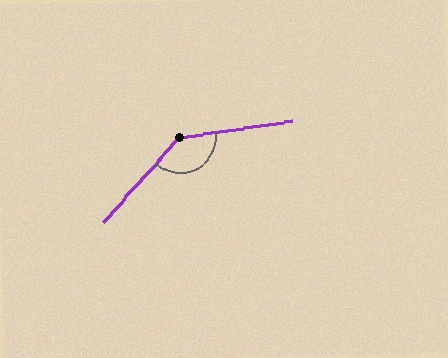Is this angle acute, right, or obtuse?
It is obtuse.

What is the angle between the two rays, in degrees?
Approximately 140 degrees.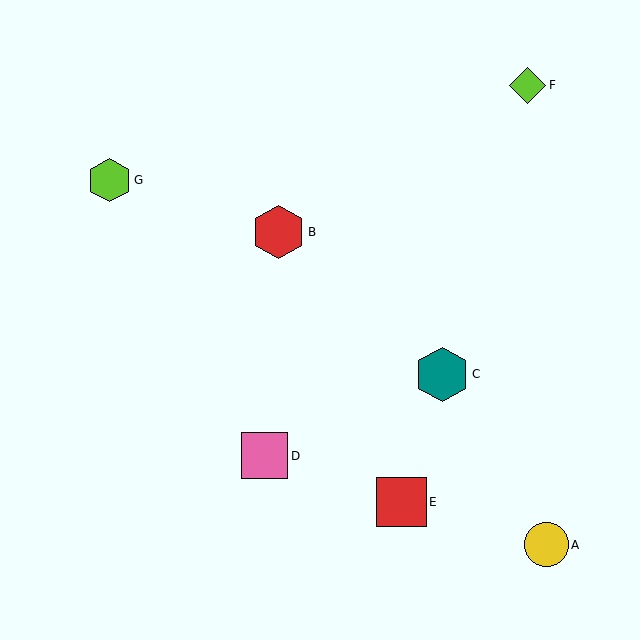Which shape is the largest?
The teal hexagon (labeled C) is the largest.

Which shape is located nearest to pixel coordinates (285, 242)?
The red hexagon (labeled B) at (279, 232) is nearest to that location.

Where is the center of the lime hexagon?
The center of the lime hexagon is at (110, 180).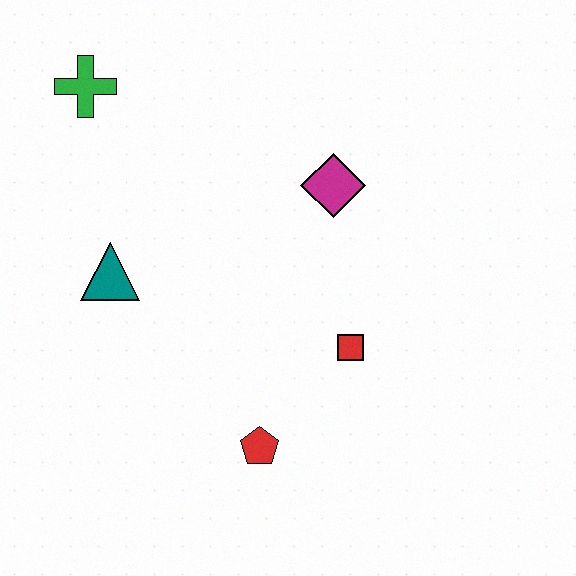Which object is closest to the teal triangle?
The green cross is closest to the teal triangle.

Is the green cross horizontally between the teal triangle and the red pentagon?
No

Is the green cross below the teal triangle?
No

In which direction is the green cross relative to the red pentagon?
The green cross is above the red pentagon.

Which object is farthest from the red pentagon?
The green cross is farthest from the red pentagon.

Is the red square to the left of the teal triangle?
No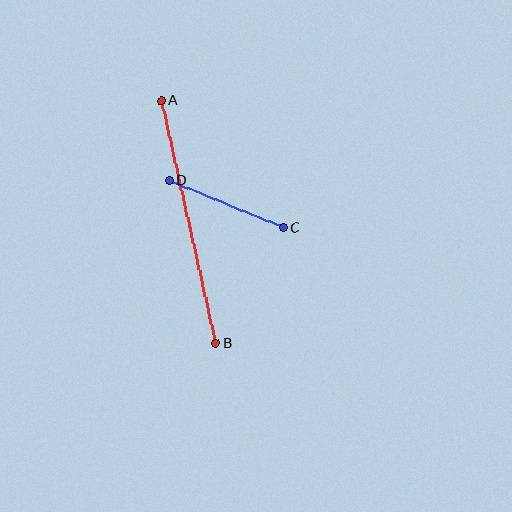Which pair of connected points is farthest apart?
Points A and B are farthest apart.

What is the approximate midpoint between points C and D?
The midpoint is at approximately (226, 204) pixels.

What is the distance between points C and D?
The distance is approximately 123 pixels.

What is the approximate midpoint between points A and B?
The midpoint is at approximately (189, 222) pixels.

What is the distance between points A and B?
The distance is approximately 249 pixels.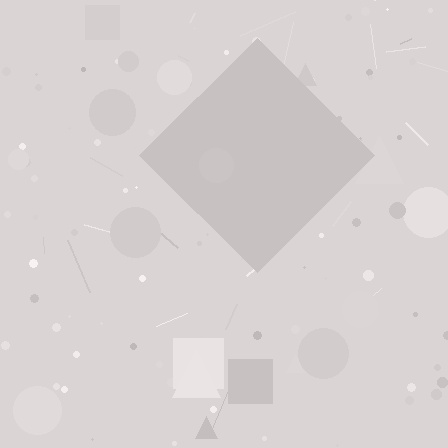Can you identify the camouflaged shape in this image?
The camouflaged shape is a diamond.